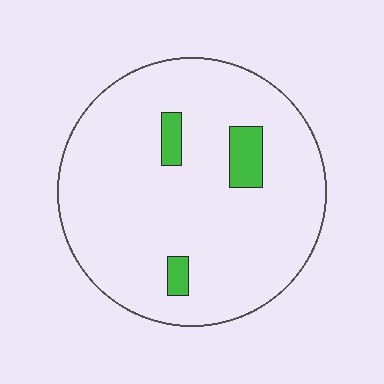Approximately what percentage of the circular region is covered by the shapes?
Approximately 5%.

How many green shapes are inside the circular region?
3.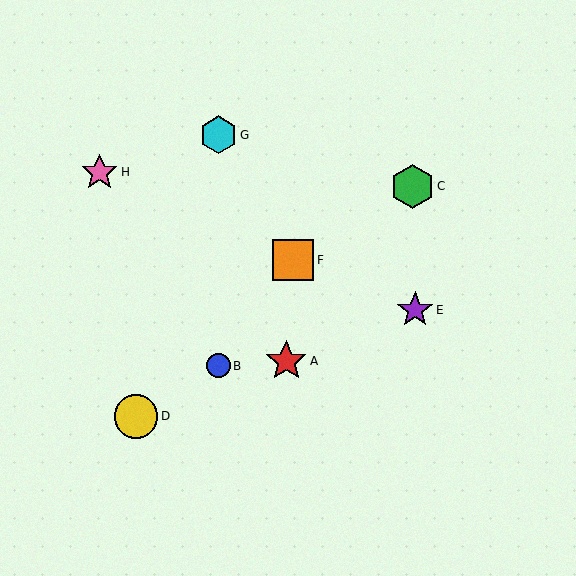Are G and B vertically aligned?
Yes, both are at x≈218.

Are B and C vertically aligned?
No, B is at x≈218 and C is at x≈412.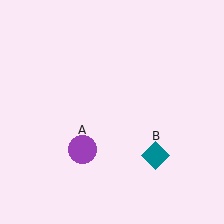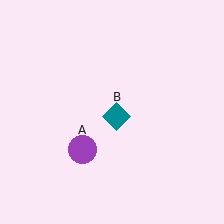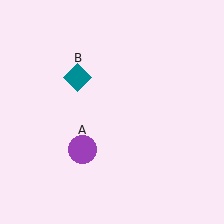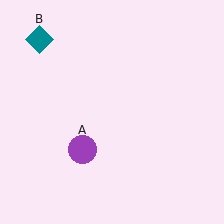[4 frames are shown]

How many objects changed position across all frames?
1 object changed position: teal diamond (object B).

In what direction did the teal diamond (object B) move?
The teal diamond (object B) moved up and to the left.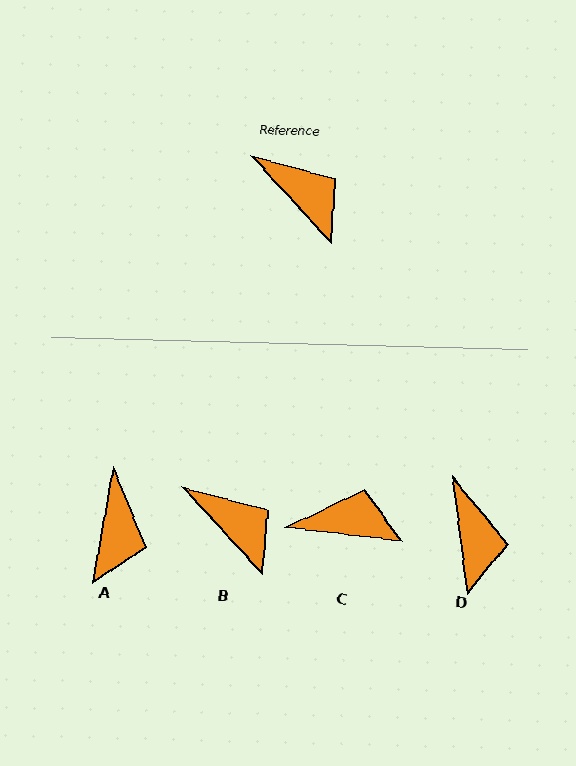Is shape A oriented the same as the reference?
No, it is off by about 53 degrees.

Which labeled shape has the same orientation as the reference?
B.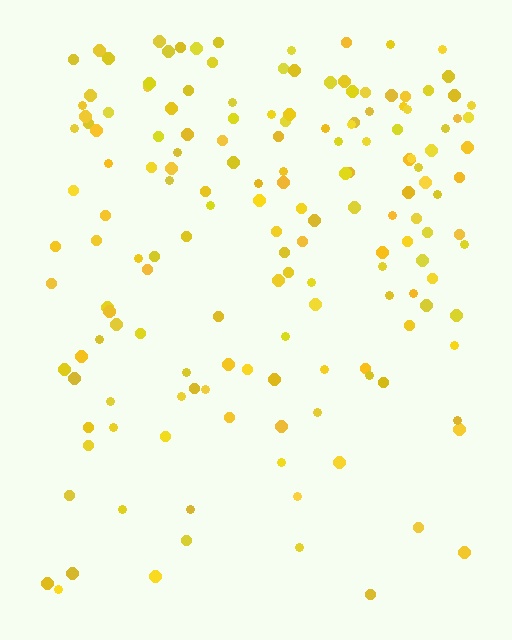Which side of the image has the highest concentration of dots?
The top.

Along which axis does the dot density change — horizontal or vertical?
Vertical.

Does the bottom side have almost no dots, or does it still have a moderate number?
Still a moderate number, just noticeably fewer than the top.